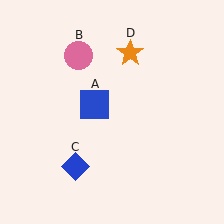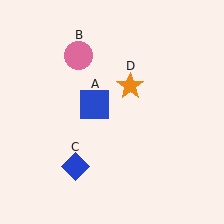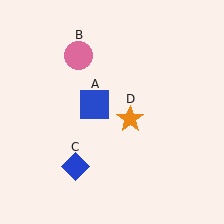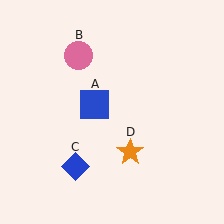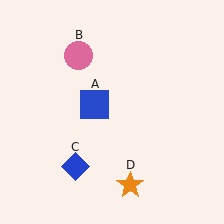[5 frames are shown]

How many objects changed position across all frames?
1 object changed position: orange star (object D).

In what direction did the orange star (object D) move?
The orange star (object D) moved down.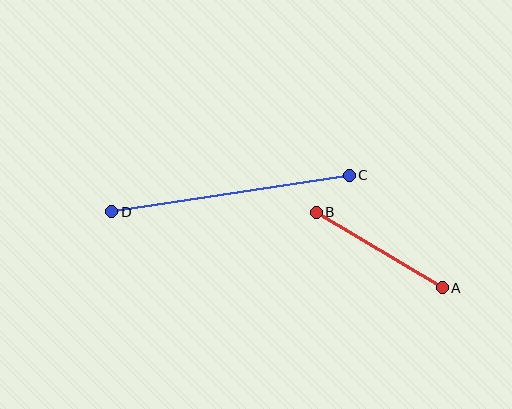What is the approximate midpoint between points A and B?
The midpoint is at approximately (379, 250) pixels.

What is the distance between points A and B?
The distance is approximately 147 pixels.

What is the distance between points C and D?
The distance is approximately 240 pixels.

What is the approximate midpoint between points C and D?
The midpoint is at approximately (230, 194) pixels.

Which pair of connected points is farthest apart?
Points C and D are farthest apart.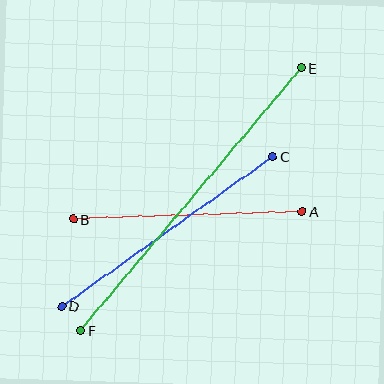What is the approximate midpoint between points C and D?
The midpoint is at approximately (167, 232) pixels.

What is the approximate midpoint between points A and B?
The midpoint is at approximately (188, 215) pixels.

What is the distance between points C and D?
The distance is approximately 258 pixels.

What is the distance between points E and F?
The distance is approximately 343 pixels.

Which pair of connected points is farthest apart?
Points E and F are farthest apart.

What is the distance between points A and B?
The distance is approximately 229 pixels.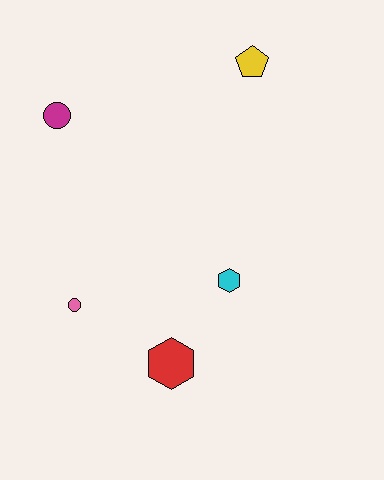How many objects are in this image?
There are 5 objects.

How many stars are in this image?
There are no stars.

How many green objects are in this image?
There are no green objects.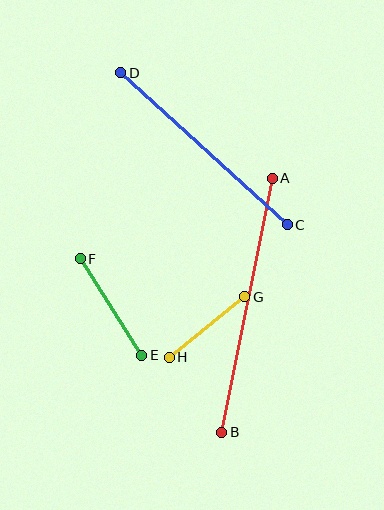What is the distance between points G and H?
The distance is approximately 97 pixels.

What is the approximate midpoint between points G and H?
The midpoint is at approximately (207, 327) pixels.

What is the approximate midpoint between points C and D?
The midpoint is at approximately (204, 149) pixels.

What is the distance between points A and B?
The distance is approximately 259 pixels.